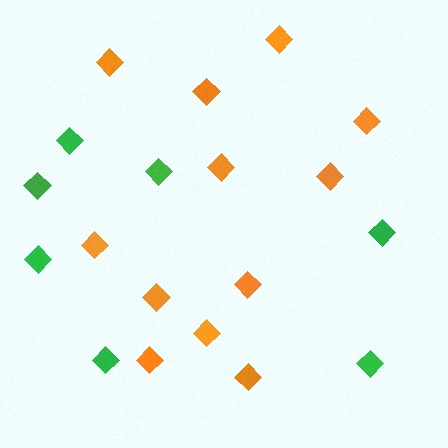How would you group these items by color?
There are 2 groups: one group of green diamonds (7) and one group of orange diamonds (12).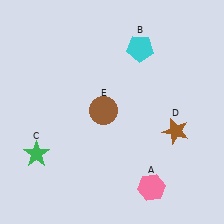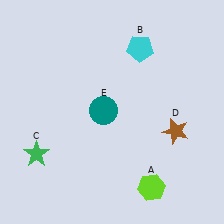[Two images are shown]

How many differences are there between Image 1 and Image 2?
There are 2 differences between the two images.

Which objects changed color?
A changed from pink to lime. E changed from brown to teal.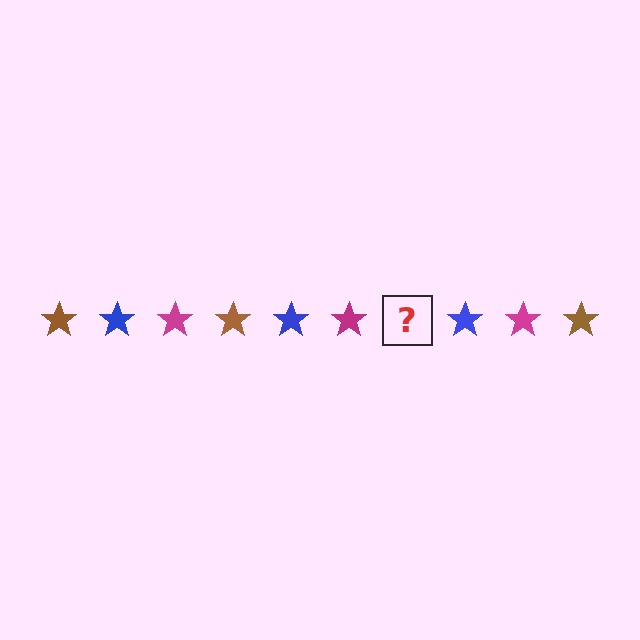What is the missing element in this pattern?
The missing element is a brown star.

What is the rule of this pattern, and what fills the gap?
The rule is that the pattern cycles through brown, blue, magenta stars. The gap should be filled with a brown star.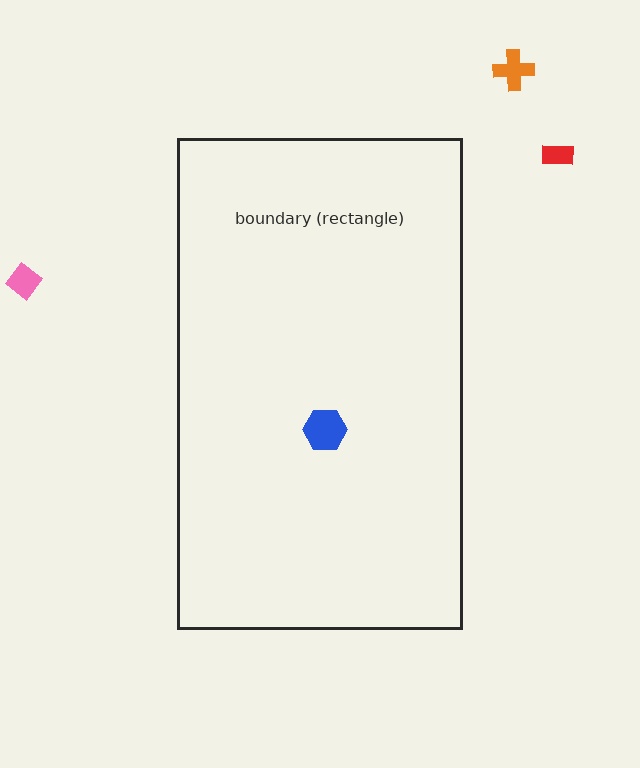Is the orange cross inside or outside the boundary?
Outside.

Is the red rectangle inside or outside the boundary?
Outside.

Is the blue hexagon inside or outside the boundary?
Inside.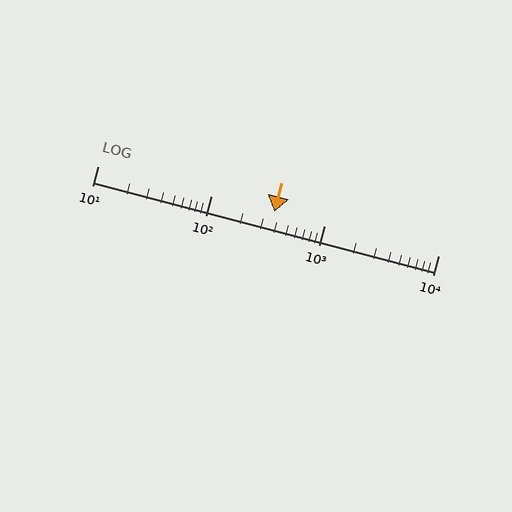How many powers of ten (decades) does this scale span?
The scale spans 3 decades, from 10 to 10000.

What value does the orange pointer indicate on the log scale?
The pointer indicates approximately 360.